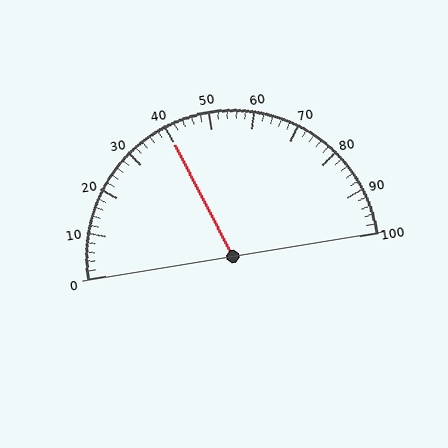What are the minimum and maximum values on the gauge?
The gauge ranges from 0 to 100.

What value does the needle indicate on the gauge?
The needle indicates approximately 40.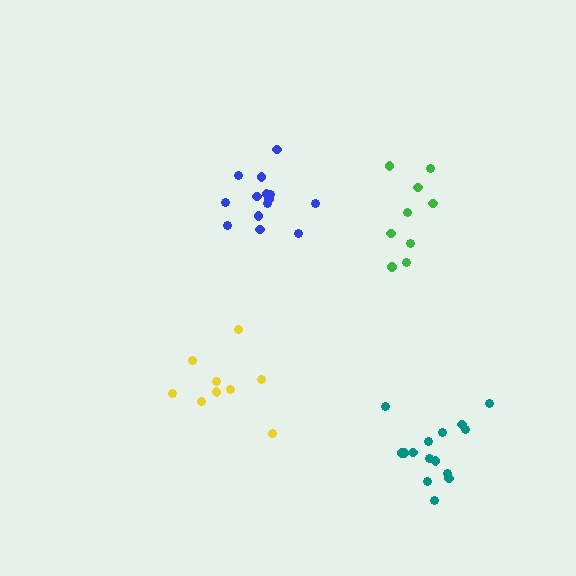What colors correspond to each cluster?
The clusters are colored: yellow, green, blue, teal.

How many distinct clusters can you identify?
There are 4 distinct clusters.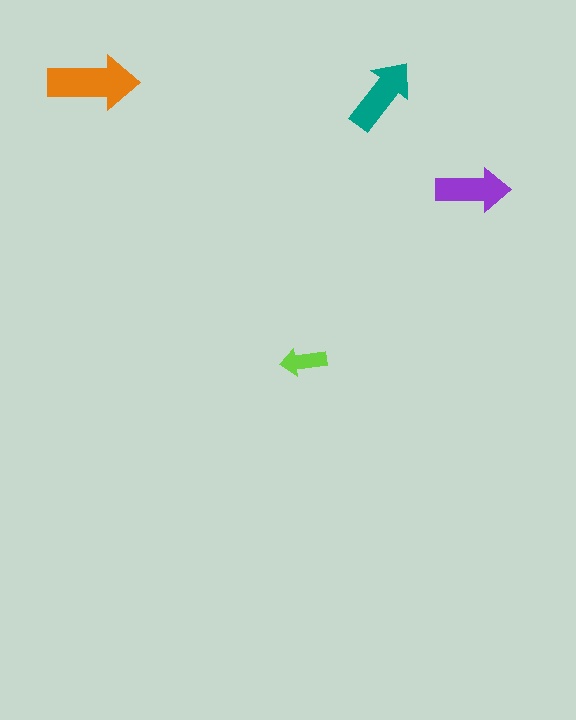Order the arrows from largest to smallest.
the orange one, the teal one, the purple one, the lime one.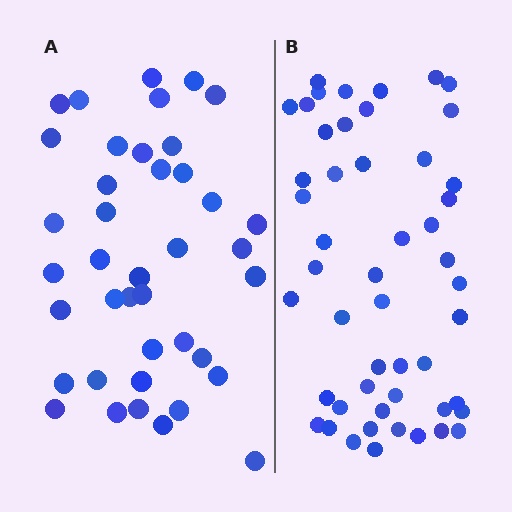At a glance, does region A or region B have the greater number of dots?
Region B (the right region) has more dots.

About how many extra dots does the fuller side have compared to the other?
Region B has roughly 10 or so more dots than region A.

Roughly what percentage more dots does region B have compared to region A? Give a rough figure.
About 25% more.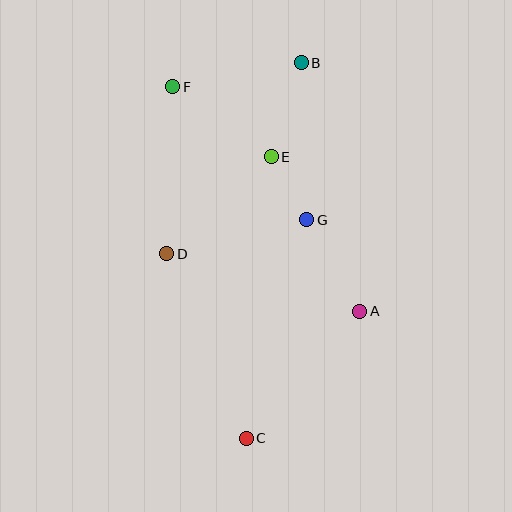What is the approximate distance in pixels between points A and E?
The distance between A and E is approximately 178 pixels.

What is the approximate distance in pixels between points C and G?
The distance between C and G is approximately 227 pixels.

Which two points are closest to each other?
Points E and G are closest to each other.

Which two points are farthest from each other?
Points B and C are farthest from each other.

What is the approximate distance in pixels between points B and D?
The distance between B and D is approximately 233 pixels.